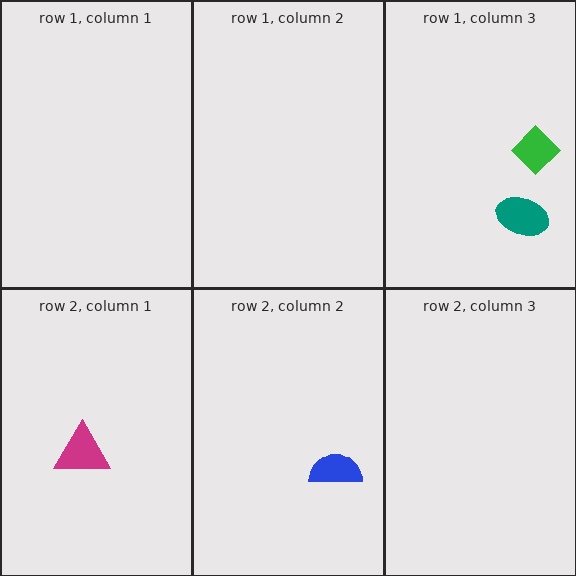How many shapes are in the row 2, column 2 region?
1.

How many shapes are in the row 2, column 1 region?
1.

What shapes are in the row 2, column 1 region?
The magenta triangle.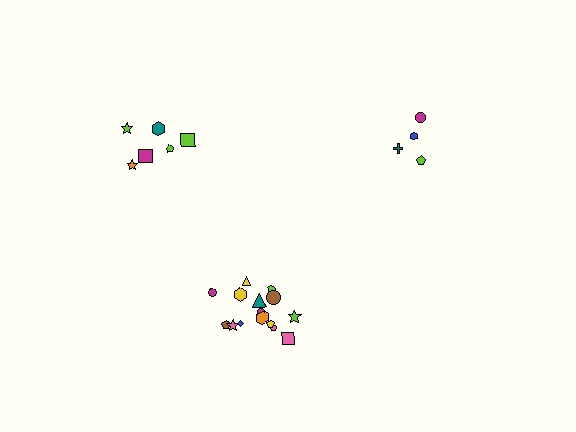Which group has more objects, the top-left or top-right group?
The top-left group.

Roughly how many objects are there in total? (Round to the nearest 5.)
Roughly 25 objects in total.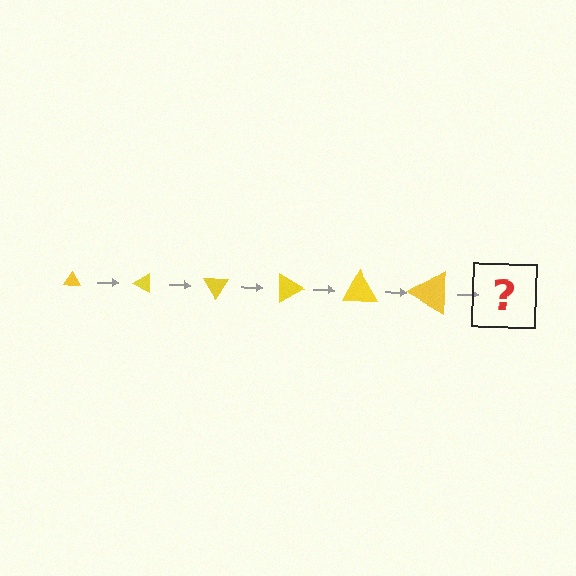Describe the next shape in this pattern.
It should be a triangle, larger than the previous one and rotated 180 degrees from the start.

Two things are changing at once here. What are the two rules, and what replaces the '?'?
The two rules are that the triangle grows larger each step and it rotates 30 degrees each step. The '?' should be a triangle, larger than the previous one and rotated 180 degrees from the start.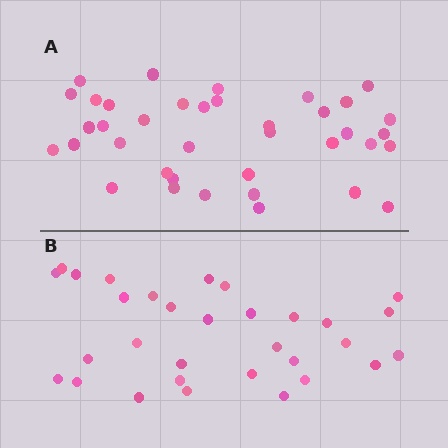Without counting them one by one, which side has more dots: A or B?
Region A (the top region) has more dots.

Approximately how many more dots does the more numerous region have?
Region A has roughly 8 or so more dots than region B.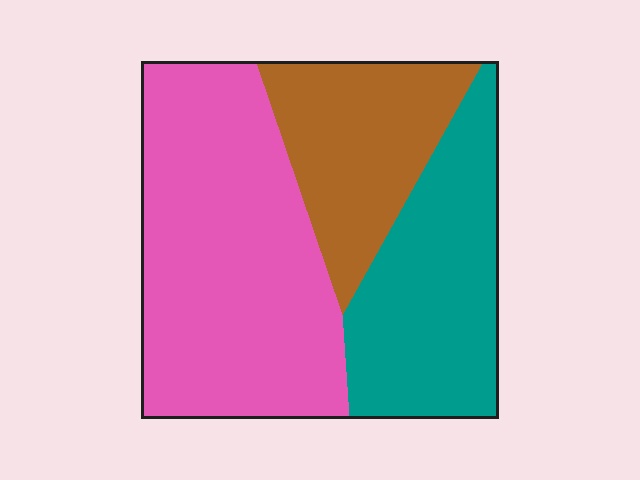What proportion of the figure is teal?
Teal covers roughly 30% of the figure.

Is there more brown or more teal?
Teal.